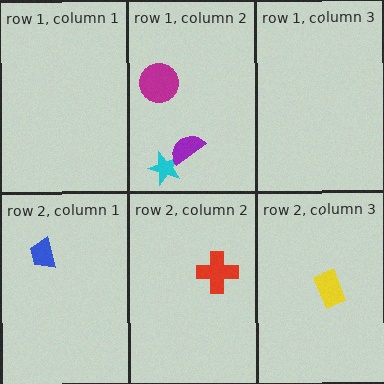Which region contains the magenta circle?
The row 1, column 2 region.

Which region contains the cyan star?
The row 1, column 2 region.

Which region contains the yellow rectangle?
The row 2, column 3 region.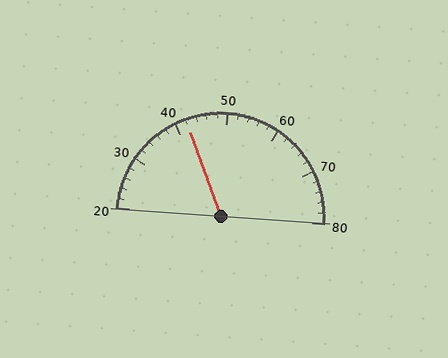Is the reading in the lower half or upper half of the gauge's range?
The reading is in the lower half of the range (20 to 80).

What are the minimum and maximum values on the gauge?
The gauge ranges from 20 to 80.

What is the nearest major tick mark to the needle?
The nearest major tick mark is 40.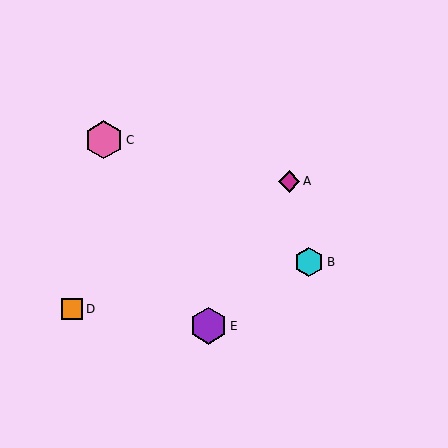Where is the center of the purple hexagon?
The center of the purple hexagon is at (209, 326).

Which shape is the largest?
The pink hexagon (labeled C) is the largest.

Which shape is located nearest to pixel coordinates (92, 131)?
The pink hexagon (labeled C) at (104, 140) is nearest to that location.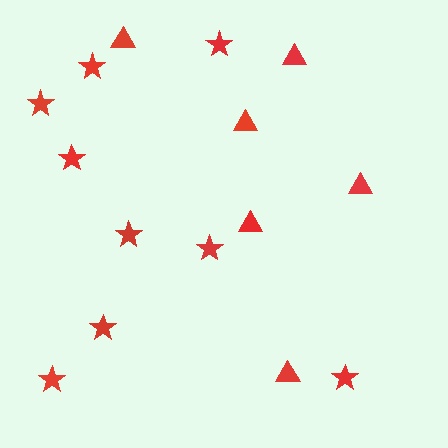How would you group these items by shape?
There are 2 groups: one group of stars (9) and one group of triangles (6).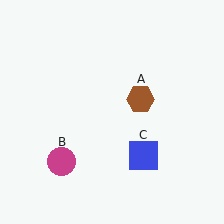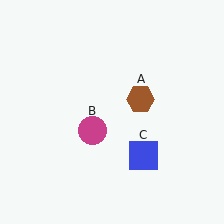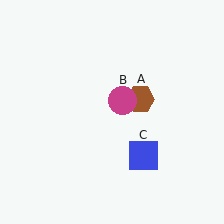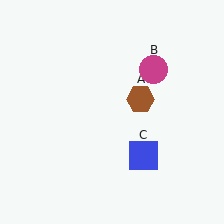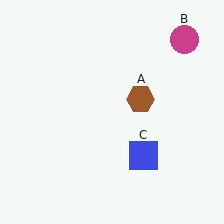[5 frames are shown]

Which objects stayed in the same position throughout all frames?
Brown hexagon (object A) and blue square (object C) remained stationary.